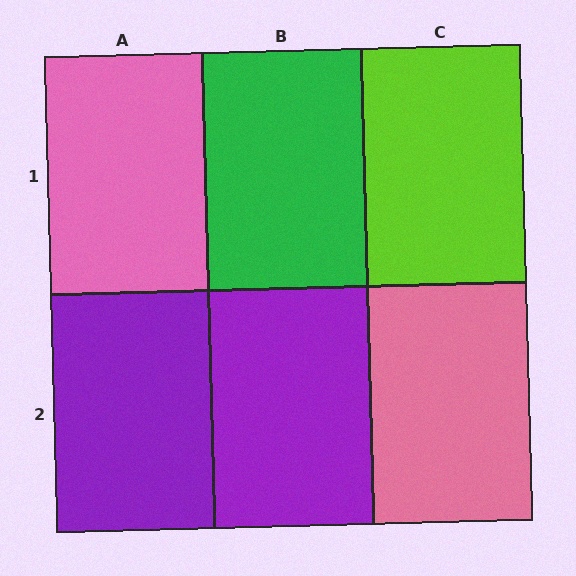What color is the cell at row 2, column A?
Purple.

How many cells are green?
1 cell is green.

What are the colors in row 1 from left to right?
Pink, green, lime.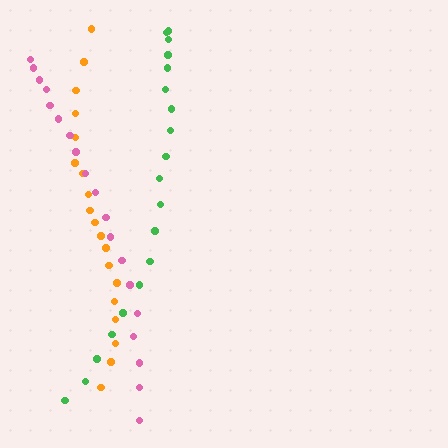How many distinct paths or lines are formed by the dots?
There are 3 distinct paths.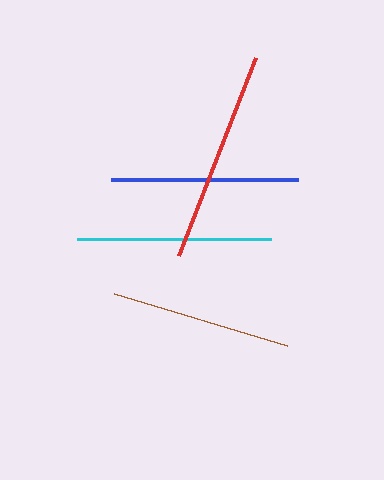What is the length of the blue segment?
The blue segment is approximately 188 pixels long.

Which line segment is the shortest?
The brown line is the shortest at approximately 180 pixels.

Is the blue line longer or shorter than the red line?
The red line is longer than the blue line.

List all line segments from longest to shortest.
From longest to shortest: red, cyan, blue, brown.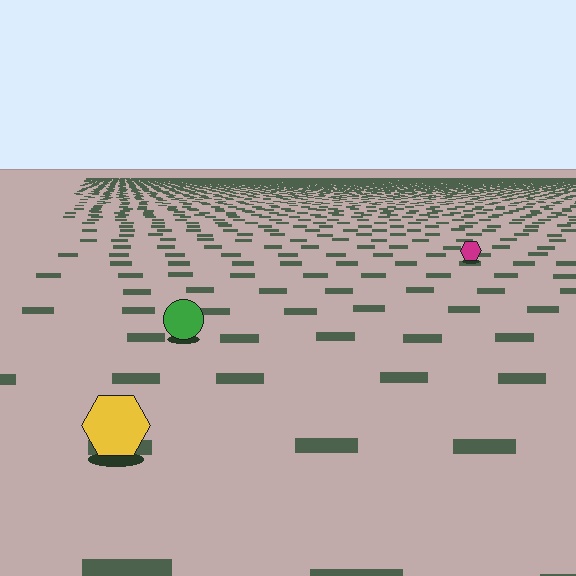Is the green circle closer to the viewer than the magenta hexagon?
Yes. The green circle is closer — you can tell from the texture gradient: the ground texture is coarser near it.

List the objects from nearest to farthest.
From nearest to farthest: the yellow hexagon, the green circle, the magenta hexagon.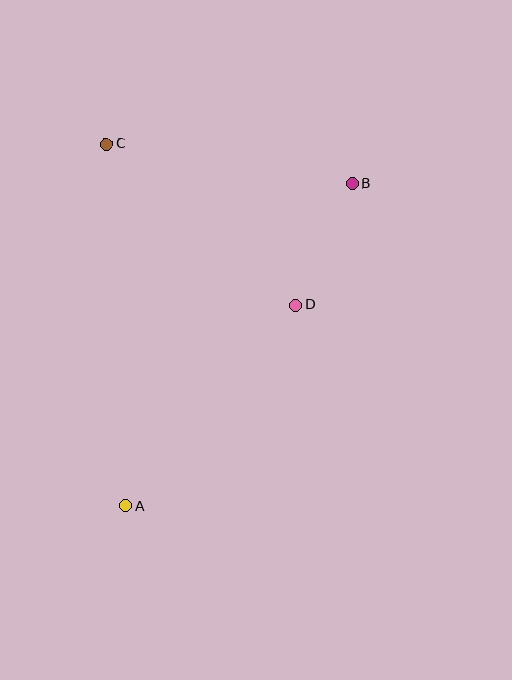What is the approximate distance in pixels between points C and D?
The distance between C and D is approximately 248 pixels.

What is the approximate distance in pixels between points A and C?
The distance between A and C is approximately 363 pixels.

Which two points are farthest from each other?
Points A and B are farthest from each other.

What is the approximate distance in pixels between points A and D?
The distance between A and D is approximately 263 pixels.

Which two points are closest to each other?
Points B and D are closest to each other.